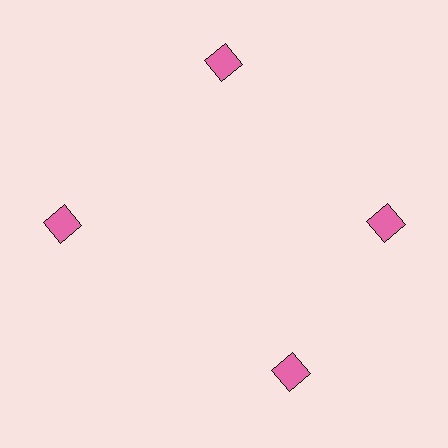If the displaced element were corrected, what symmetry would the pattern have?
It would have 4-fold rotational symmetry — the pattern would map onto itself every 90 degrees.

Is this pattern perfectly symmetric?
No. The 4 pink squares are arranged in a ring, but one element near the 6 o'clock position is rotated out of alignment along the ring, breaking the 4-fold rotational symmetry.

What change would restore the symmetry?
The symmetry would be restored by rotating it back into even spacing with its neighbors so that all 4 squares sit at equal angles and equal distance from the center.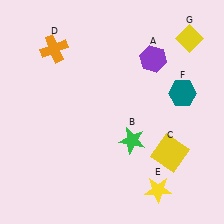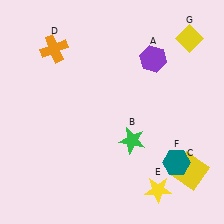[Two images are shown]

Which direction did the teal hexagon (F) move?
The teal hexagon (F) moved down.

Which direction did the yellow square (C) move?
The yellow square (C) moved right.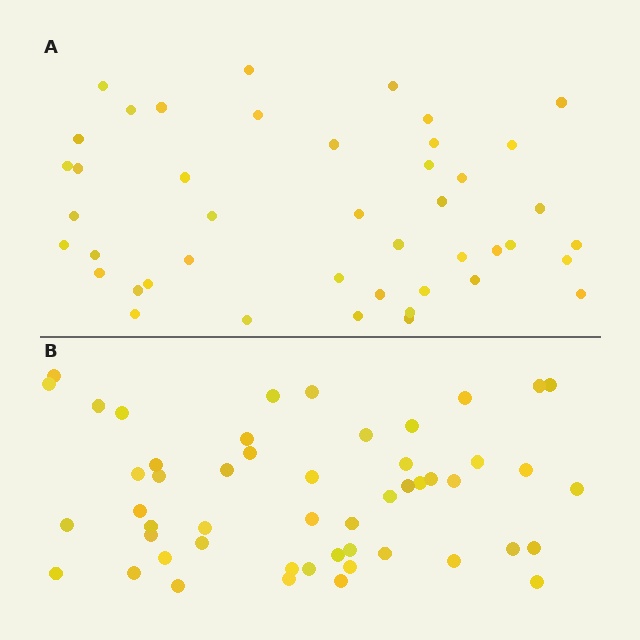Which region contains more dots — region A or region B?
Region B (the bottom region) has more dots.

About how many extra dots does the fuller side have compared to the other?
Region B has roughly 8 or so more dots than region A.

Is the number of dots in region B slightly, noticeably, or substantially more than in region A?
Region B has only slightly more — the two regions are fairly close. The ratio is roughly 1.2 to 1.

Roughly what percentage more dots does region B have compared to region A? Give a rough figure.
About 15% more.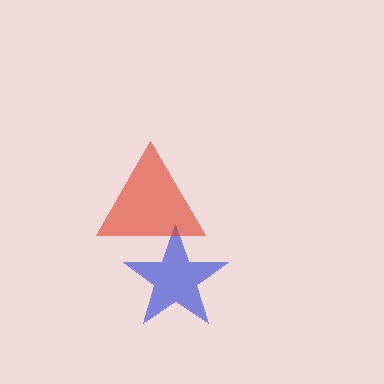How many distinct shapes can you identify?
There are 2 distinct shapes: a blue star, a red triangle.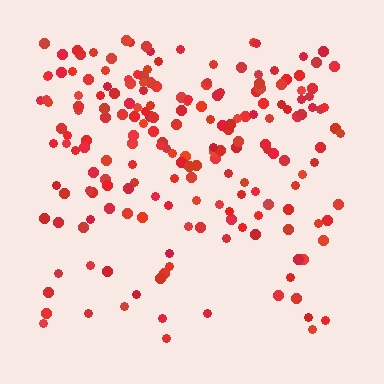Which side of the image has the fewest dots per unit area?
The bottom.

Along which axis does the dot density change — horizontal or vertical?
Vertical.